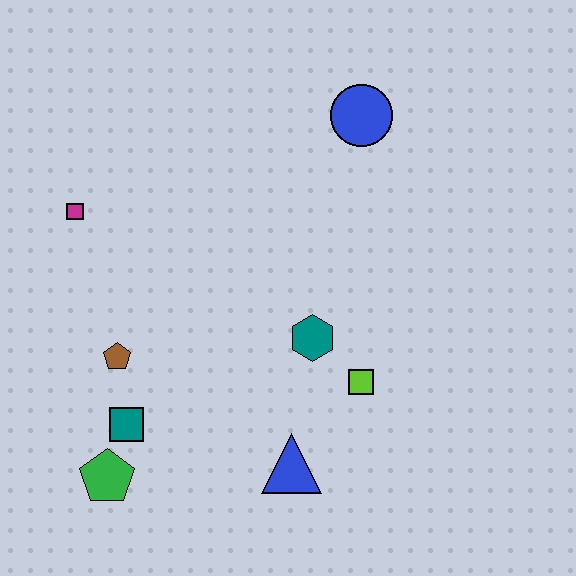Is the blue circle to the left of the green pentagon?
No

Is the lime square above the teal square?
Yes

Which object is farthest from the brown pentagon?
The blue circle is farthest from the brown pentagon.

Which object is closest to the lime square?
The teal hexagon is closest to the lime square.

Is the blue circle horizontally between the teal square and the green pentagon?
No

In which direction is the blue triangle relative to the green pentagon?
The blue triangle is to the right of the green pentagon.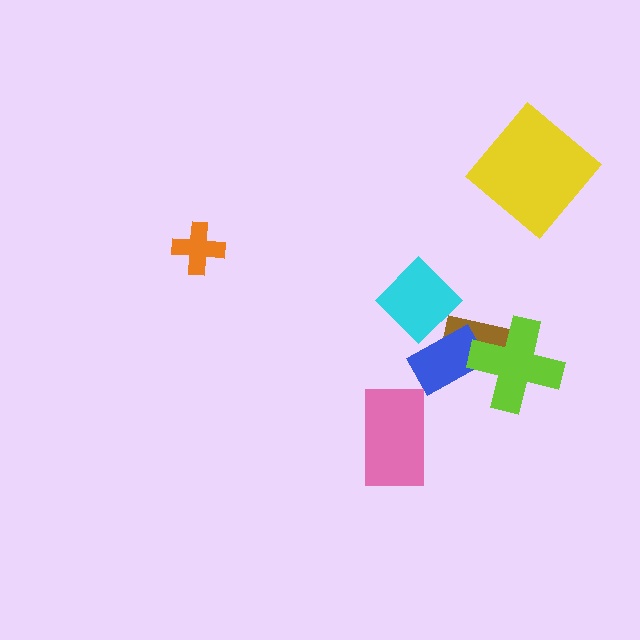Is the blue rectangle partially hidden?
Yes, it is partially covered by another shape.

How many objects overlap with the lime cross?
2 objects overlap with the lime cross.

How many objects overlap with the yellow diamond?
0 objects overlap with the yellow diamond.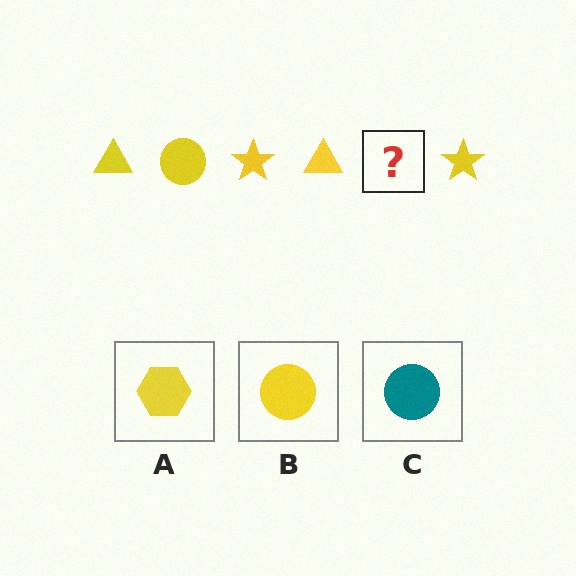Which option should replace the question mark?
Option B.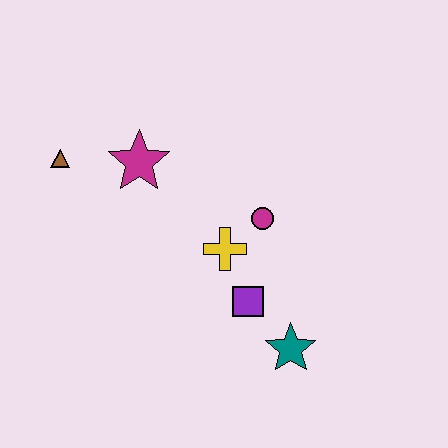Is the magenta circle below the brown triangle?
Yes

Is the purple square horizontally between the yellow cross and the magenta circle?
Yes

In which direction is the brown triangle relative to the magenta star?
The brown triangle is to the left of the magenta star.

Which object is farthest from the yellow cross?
The brown triangle is farthest from the yellow cross.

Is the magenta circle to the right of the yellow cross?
Yes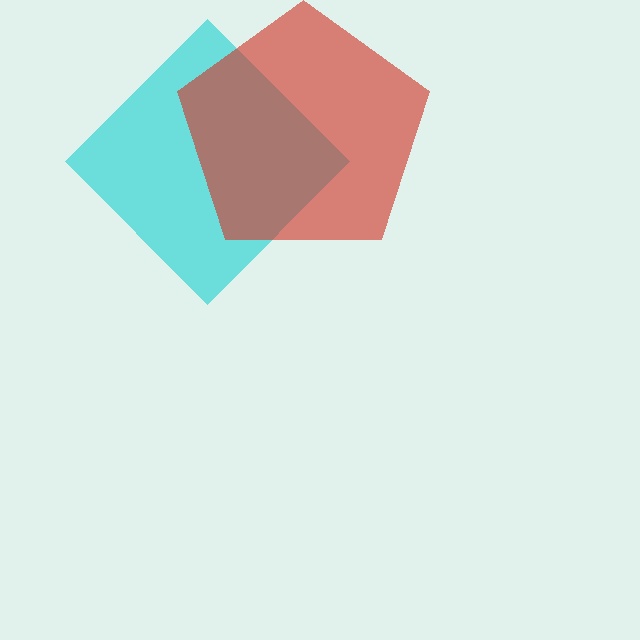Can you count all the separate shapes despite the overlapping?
Yes, there are 2 separate shapes.